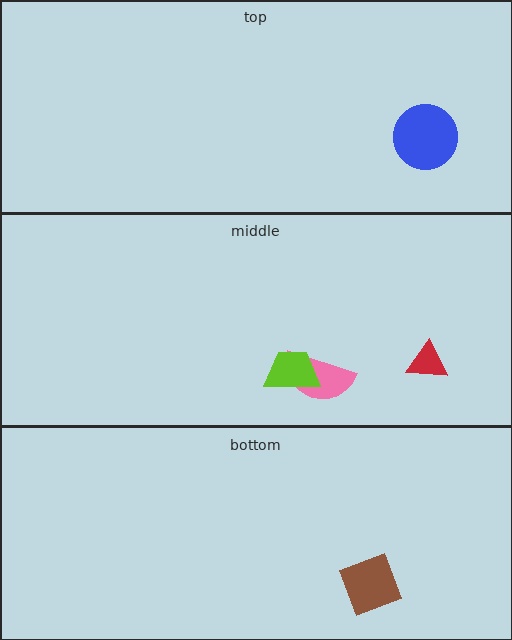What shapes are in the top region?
The blue circle.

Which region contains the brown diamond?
The bottom region.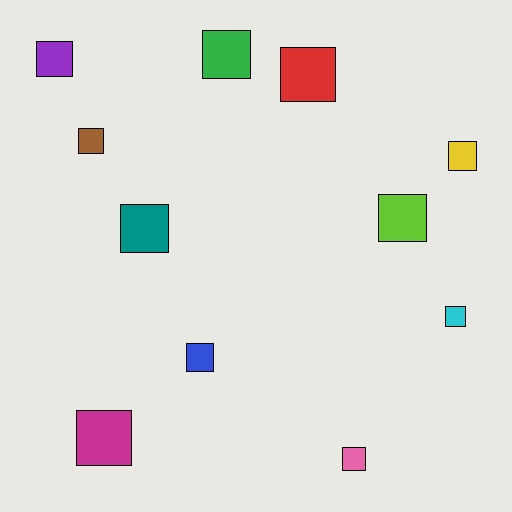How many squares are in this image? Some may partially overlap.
There are 11 squares.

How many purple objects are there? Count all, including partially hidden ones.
There is 1 purple object.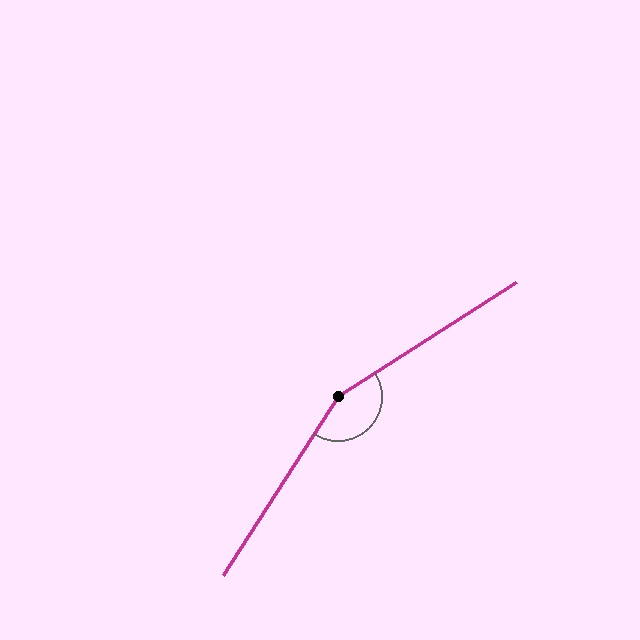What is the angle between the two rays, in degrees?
Approximately 155 degrees.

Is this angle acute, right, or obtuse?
It is obtuse.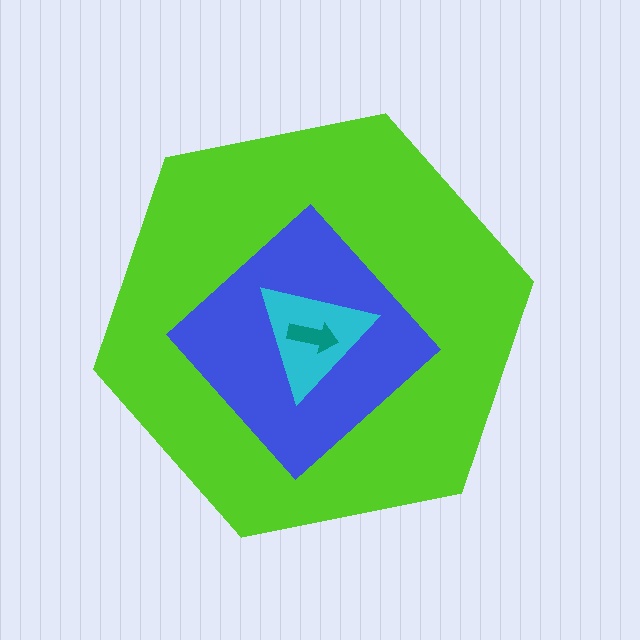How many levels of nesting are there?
4.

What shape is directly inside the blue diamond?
The cyan triangle.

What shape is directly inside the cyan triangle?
The teal arrow.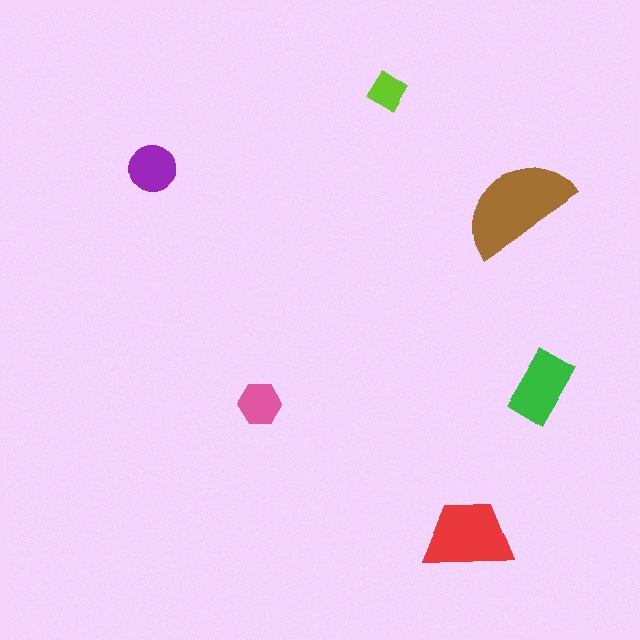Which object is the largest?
The brown semicircle.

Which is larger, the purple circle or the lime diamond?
The purple circle.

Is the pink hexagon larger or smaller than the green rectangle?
Smaller.